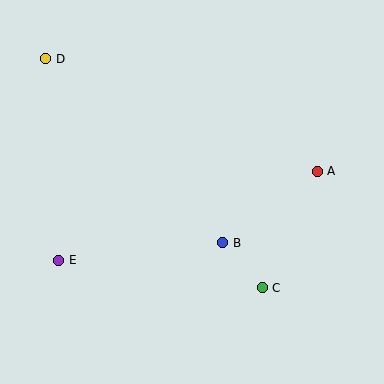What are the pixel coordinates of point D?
Point D is at (46, 59).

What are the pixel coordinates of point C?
Point C is at (262, 288).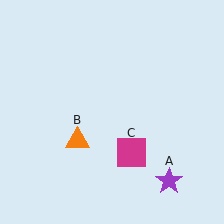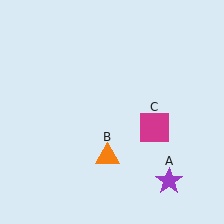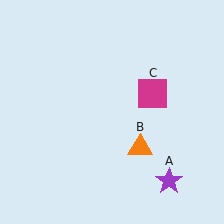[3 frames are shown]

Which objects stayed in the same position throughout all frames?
Purple star (object A) remained stationary.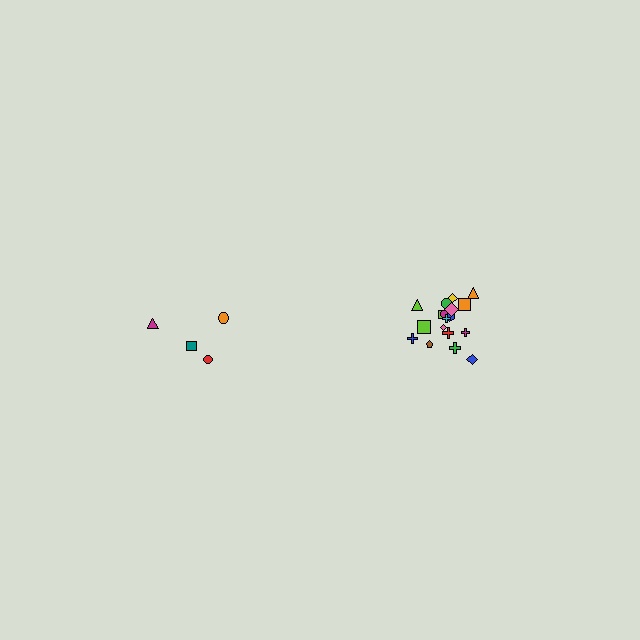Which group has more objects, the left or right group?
The right group.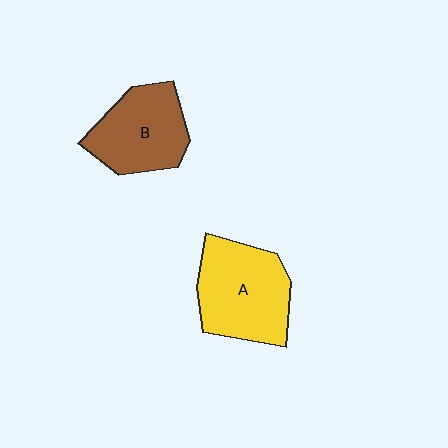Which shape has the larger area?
Shape A (yellow).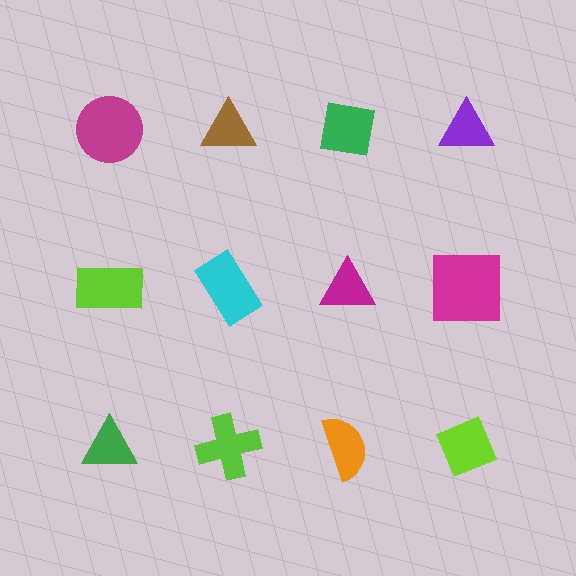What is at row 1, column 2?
A brown triangle.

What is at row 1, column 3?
A green square.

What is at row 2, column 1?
A lime rectangle.